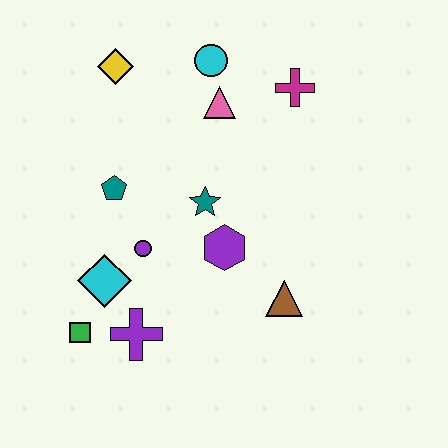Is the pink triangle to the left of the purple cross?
No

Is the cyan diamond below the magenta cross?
Yes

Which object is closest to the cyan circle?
The pink triangle is closest to the cyan circle.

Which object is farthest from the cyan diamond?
The magenta cross is farthest from the cyan diamond.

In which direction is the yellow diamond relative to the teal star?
The yellow diamond is above the teal star.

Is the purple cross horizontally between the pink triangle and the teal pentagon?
Yes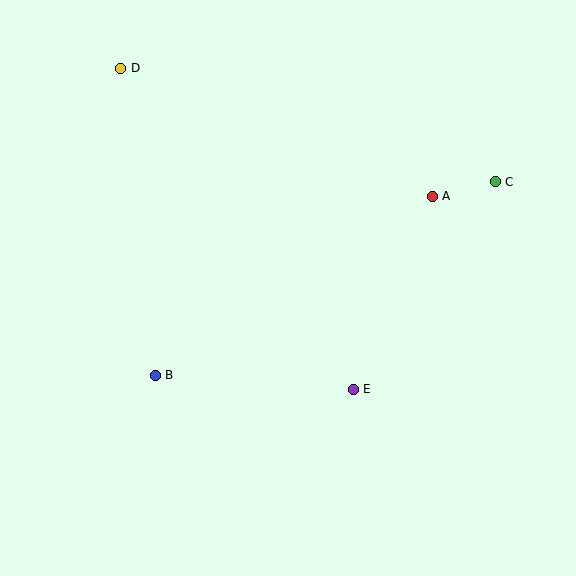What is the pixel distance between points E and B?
The distance between E and B is 198 pixels.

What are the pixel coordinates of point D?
Point D is at (121, 68).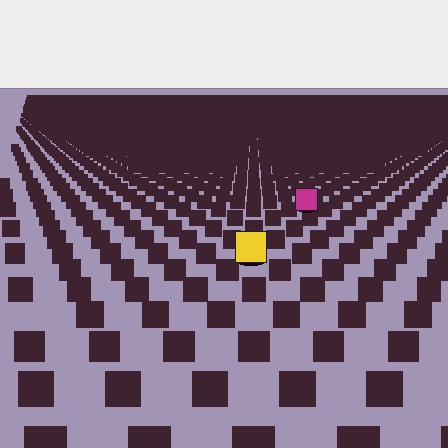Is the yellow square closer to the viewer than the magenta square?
Yes. The yellow square is closer — you can tell from the texture gradient: the ground texture is coarser near it.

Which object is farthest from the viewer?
The magenta square is farthest from the viewer. It appears smaller and the ground texture around it is denser.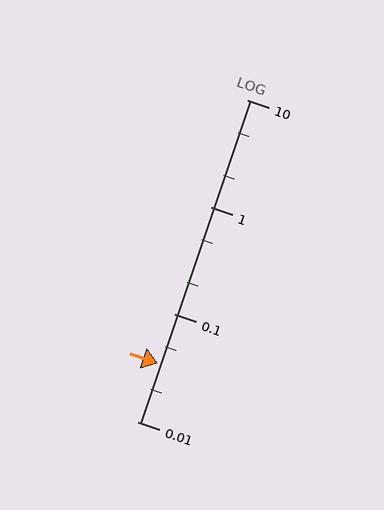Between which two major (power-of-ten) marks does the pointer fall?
The pointer is between 0.01 and 0.1.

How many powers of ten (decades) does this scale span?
The scale spans 3 decades, from 0.01 to 10.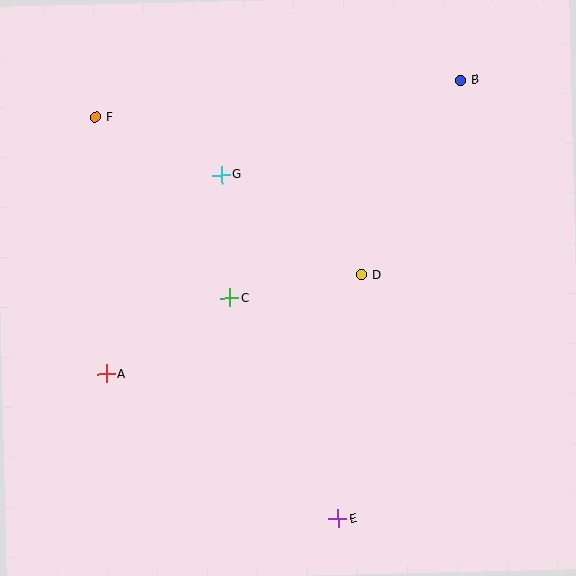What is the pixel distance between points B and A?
The distance between B and A is 460 pixels.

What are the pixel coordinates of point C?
Point C is at (230, 298).